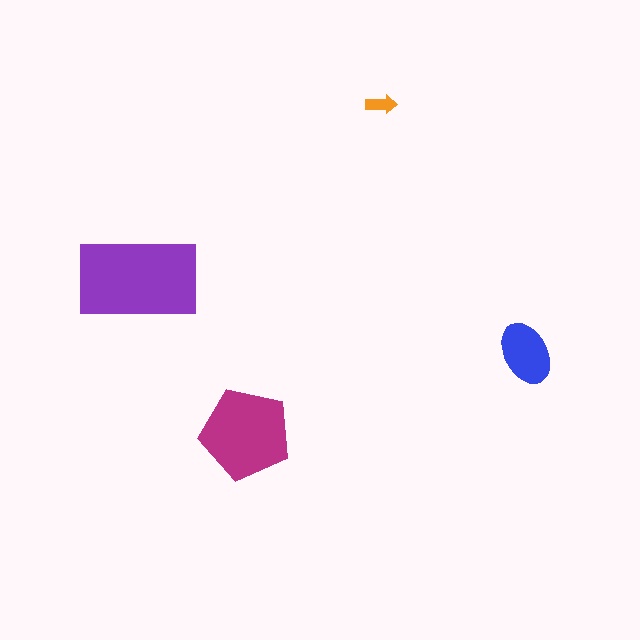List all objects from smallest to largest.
The orange arrow, the blue ellipse, the magenta pentagon, the purple rectangle.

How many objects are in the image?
There are 4 objects in the image.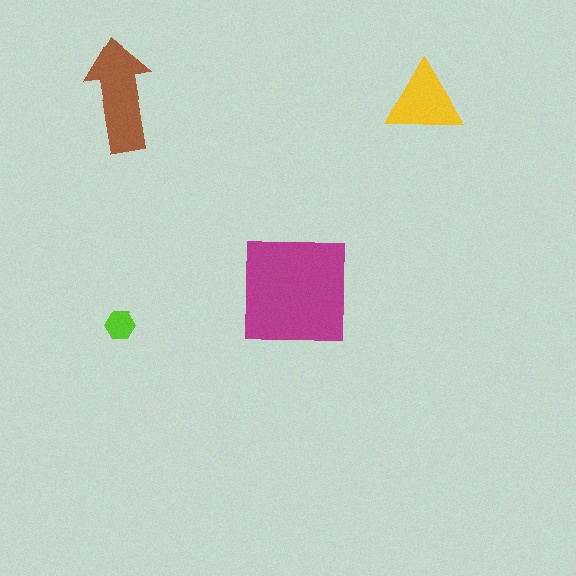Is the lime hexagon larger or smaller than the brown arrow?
Smaller.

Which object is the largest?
The magenta square.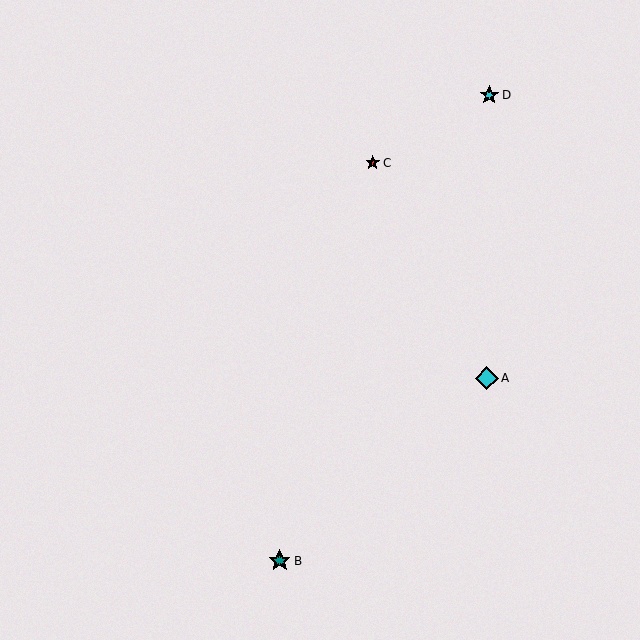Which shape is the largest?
The cyan diamond (labeled A) is the largest.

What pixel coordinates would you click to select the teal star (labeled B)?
Click at (280, 561) to select the teal star B.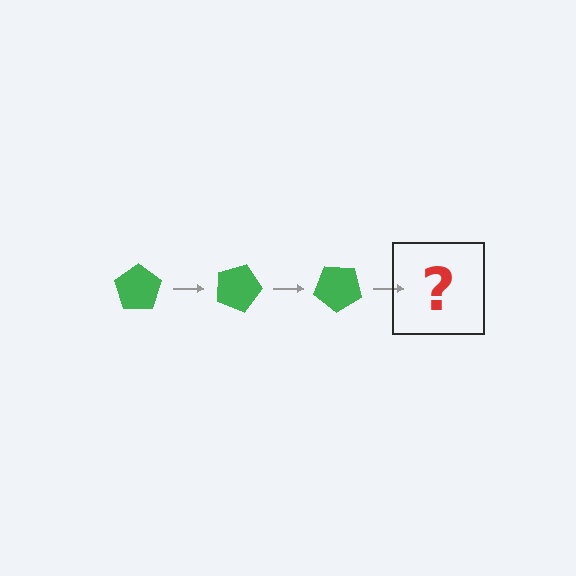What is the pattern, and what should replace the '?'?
The pattern is that the pentagon rotates 20 degrees each step. The '?' should be a green pentagon rotated 60 degrees.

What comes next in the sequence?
The next element should be a green pentagon rotated 60 degrees.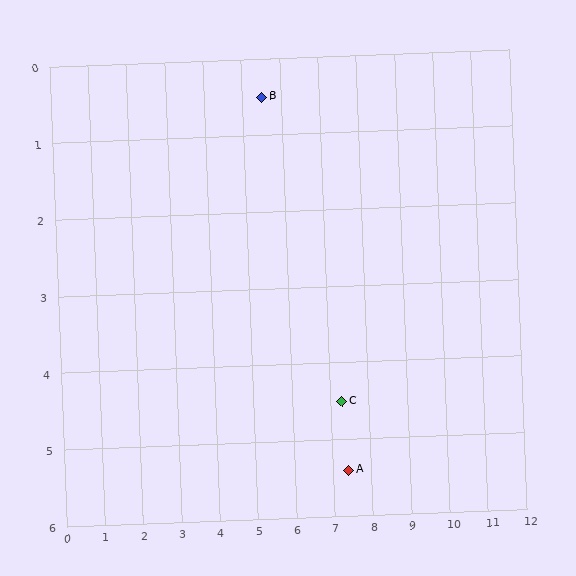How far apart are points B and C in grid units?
Points B and C are about 4.4 grid units apart.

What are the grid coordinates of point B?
Point B is at approximately (5.5, 0.5).